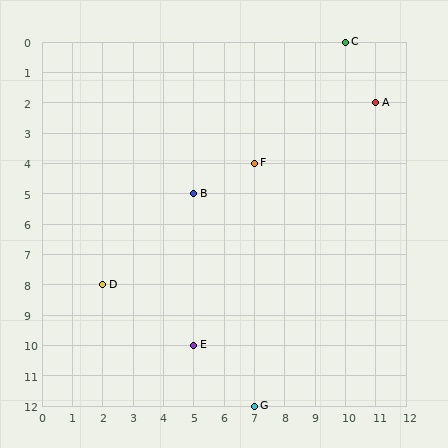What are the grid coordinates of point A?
Point A is at grid coordinates (11, 2).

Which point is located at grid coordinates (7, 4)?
Point F is at (7, 4).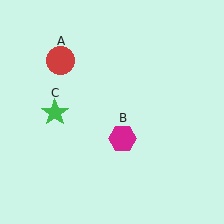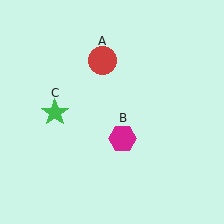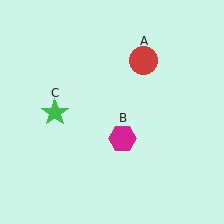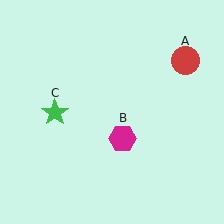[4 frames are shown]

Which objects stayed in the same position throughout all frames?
Magenta hexagon (object B) and green star (object C) remained stationary.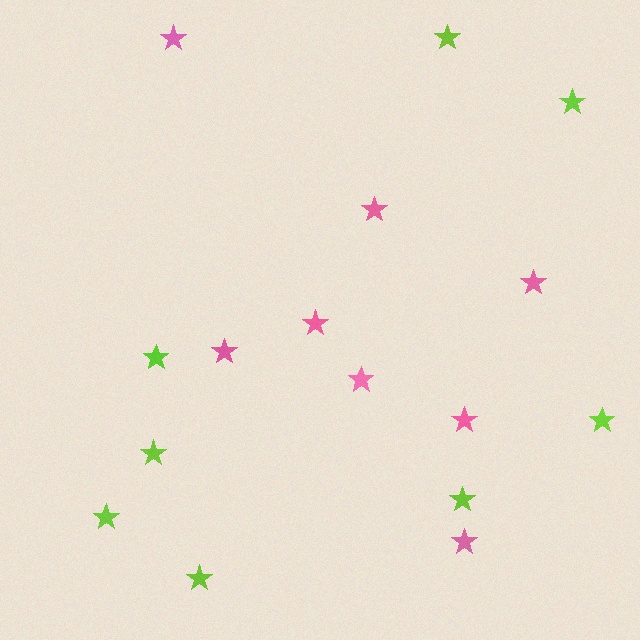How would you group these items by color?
There are 2 groups: one group of lime stars (8) and one group of pink stars (8).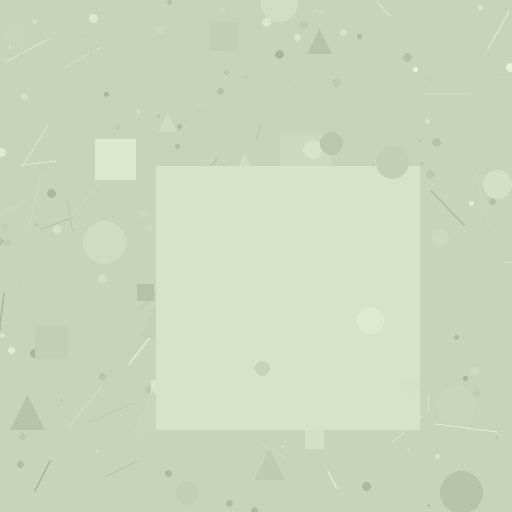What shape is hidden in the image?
A square is hidden in the image.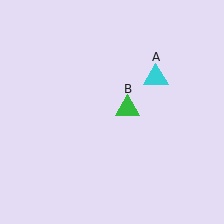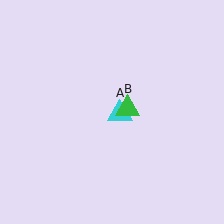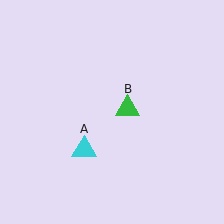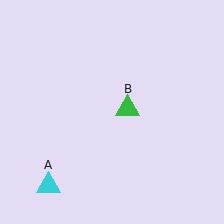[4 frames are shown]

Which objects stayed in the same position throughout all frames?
Green triangle (object B) remained stationary.